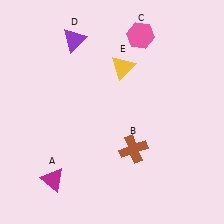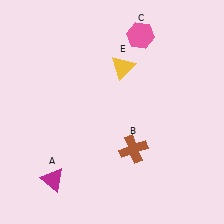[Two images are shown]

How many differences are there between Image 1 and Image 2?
There is 1 difference between the two images.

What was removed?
The purple triangle (D) was removed in Image 2.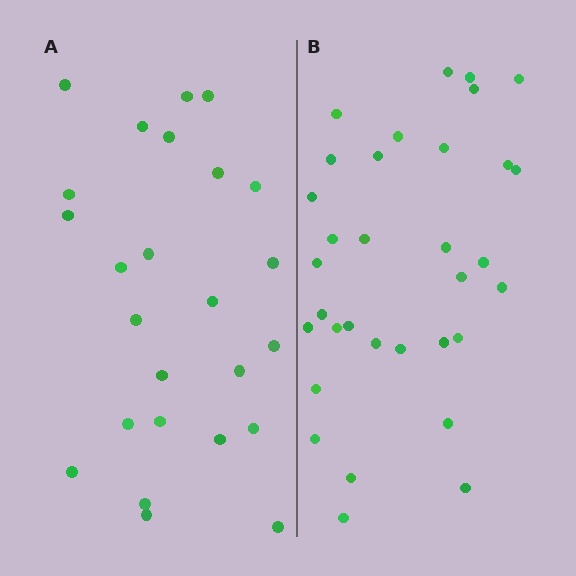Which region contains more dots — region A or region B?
Region B (the right region) has more dots.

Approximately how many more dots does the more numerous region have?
Region B has roughly 8 or so more dots than region A.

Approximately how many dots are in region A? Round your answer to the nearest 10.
About 20 dots. (The exact count is 25, which rounds to 20.)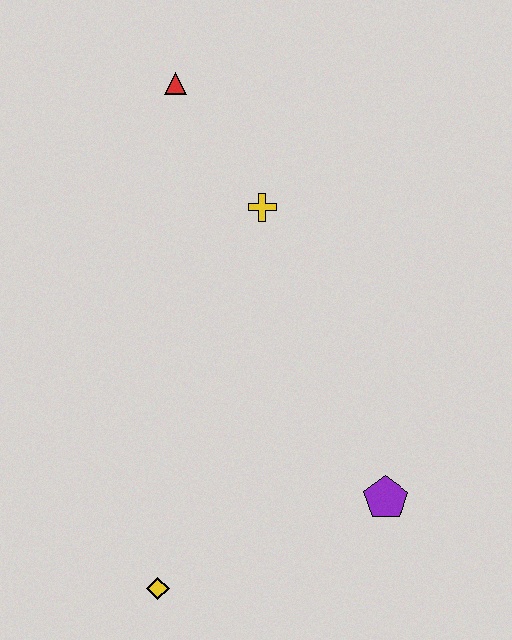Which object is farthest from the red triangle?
The yellow diamond is farthest from the red triangle.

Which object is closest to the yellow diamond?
The purple pentagon is closest to the yellow diamond.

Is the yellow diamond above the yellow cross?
No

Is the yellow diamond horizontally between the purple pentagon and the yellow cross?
No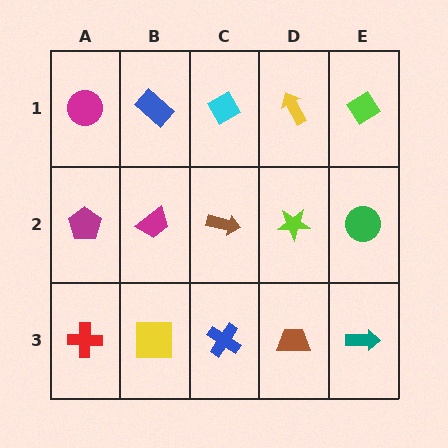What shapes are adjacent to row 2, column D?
A yellow arrow (row 1, column D), a brown trapezoid (row 3, column D), a brown arrow (row 2, column C), a green circle (row 2, column E).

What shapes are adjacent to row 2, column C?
A cyan diamond (row 1, column C), a blue cross (row 3, column C), a magenta trapezoid (row 2, column B), a lime star (row 2, column D).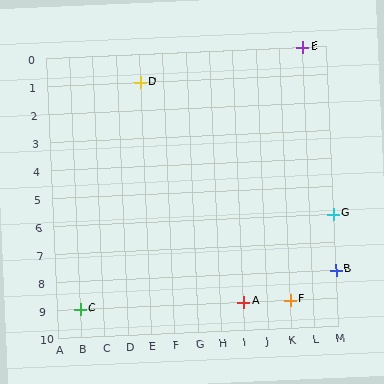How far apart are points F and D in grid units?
Points F and D are 6 columns and 8 rows apart (about 10.0 grid units diagonally).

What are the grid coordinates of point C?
Point C is at grid coordinates (B, 9).